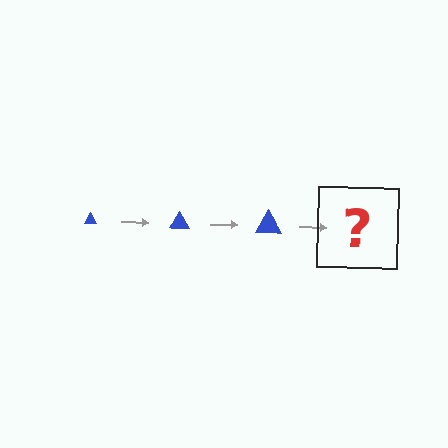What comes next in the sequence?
The next element should be a blue triangle, larger than the previous one.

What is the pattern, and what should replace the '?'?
The pattern is that the triangle gets progressively larger each step. The '?' should be a blue triangle, larger than the previous one.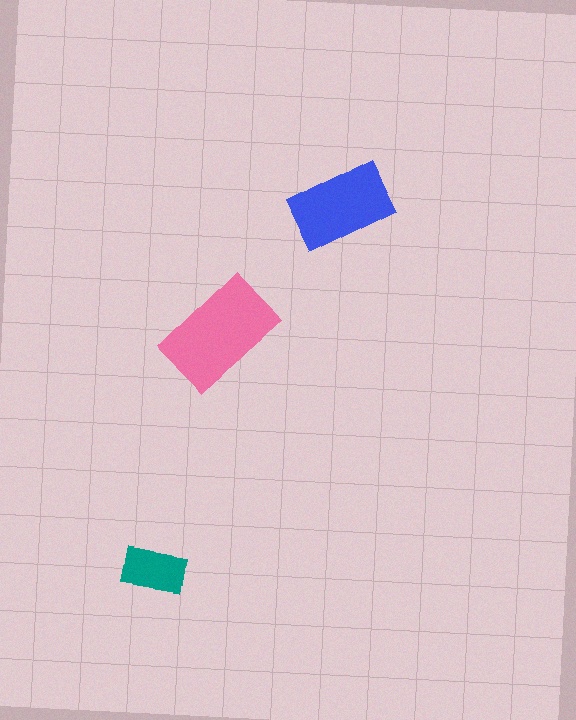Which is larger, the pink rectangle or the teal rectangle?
The pink one.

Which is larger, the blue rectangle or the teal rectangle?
The blue one.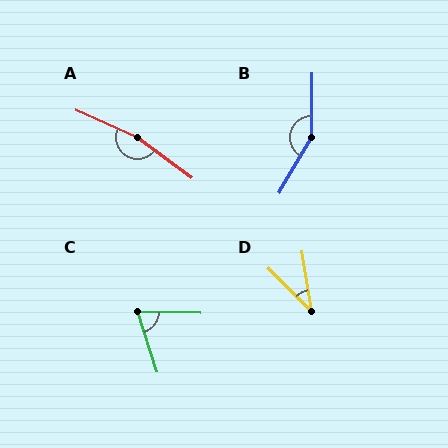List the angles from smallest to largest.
D (36°), C (70°), B (150°), A (167°).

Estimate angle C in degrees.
Approximately 70 degrees.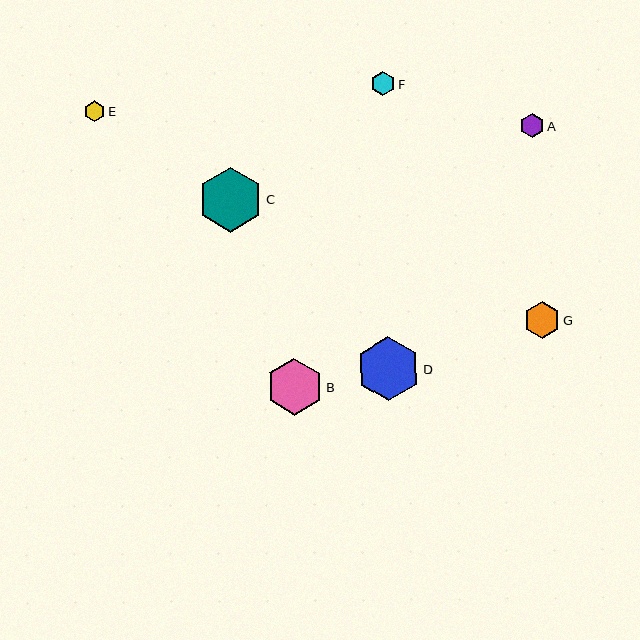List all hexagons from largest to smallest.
From largest to smallest: C, D, B, G, A, F, E.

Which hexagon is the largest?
Hexagon C is the largest with a size of approximately 65 pixels.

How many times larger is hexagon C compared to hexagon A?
Hexagon C is approximately 2.7 times the size of hexagon A.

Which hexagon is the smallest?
Hexagon E is the smallest with a size of approximately 20 pixels.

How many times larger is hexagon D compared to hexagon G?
Hexagon D is approximately 1.7 times the size of hexagon G.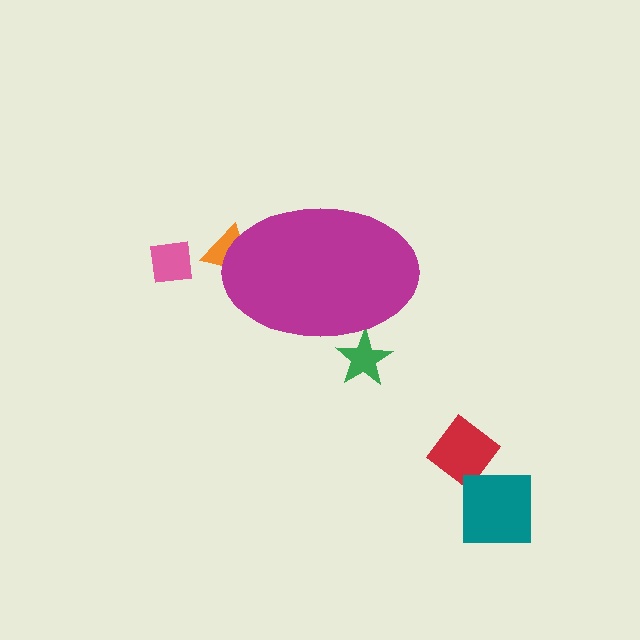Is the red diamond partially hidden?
No, the red diamond is fully visible.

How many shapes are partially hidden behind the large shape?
2 shapes are partially hidden.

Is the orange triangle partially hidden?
Yes, the orange triangle is partially hidden behind the magenta ellipse.